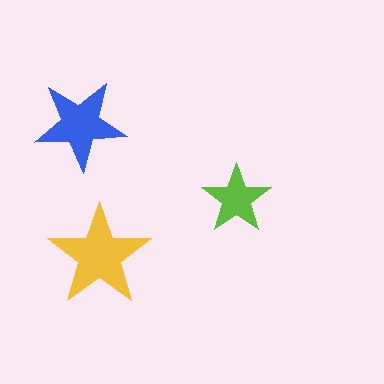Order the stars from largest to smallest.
the yellow one, the blue one, the lime one.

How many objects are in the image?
There are 3 objects in the image.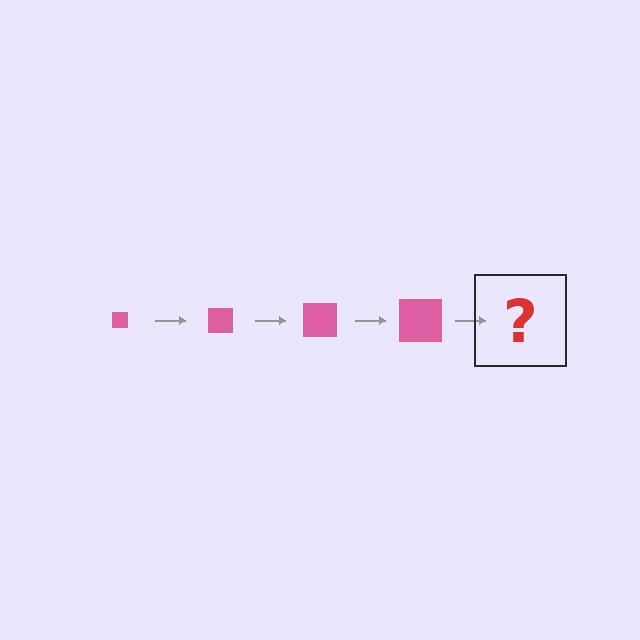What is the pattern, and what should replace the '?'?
The pattern is that the square gets progressively larger each step. The '?' should be a pink square, larger than the previous one.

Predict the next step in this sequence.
The next step is a pink square, larger than the previous one.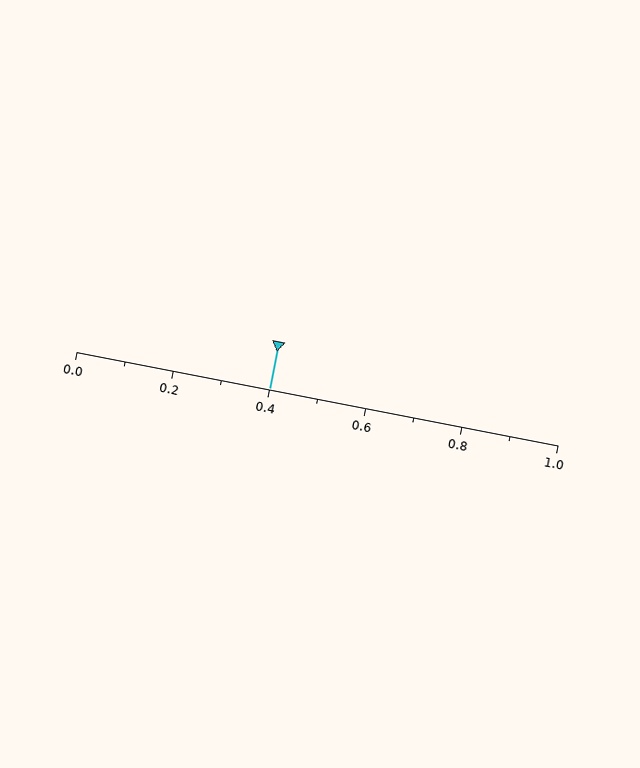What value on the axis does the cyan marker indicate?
The marker indicates approximately 0.4.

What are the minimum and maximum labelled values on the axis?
The axis runs from 0.0 to 1.0.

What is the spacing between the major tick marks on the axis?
The major ticks are spaced 0.2 apart.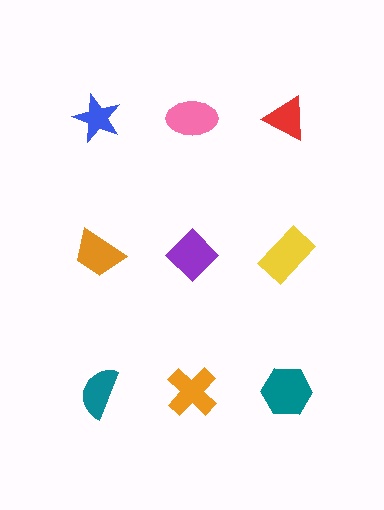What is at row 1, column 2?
A pink ellipse.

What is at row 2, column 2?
A purple diamond.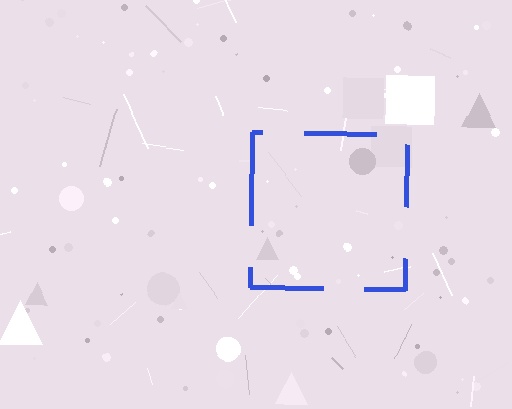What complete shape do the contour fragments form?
The contour fragments form a square.